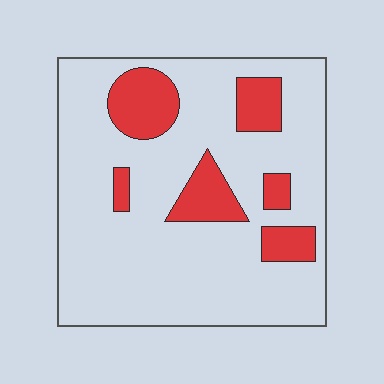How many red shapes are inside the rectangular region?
6.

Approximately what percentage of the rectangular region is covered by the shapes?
Approximately 20%.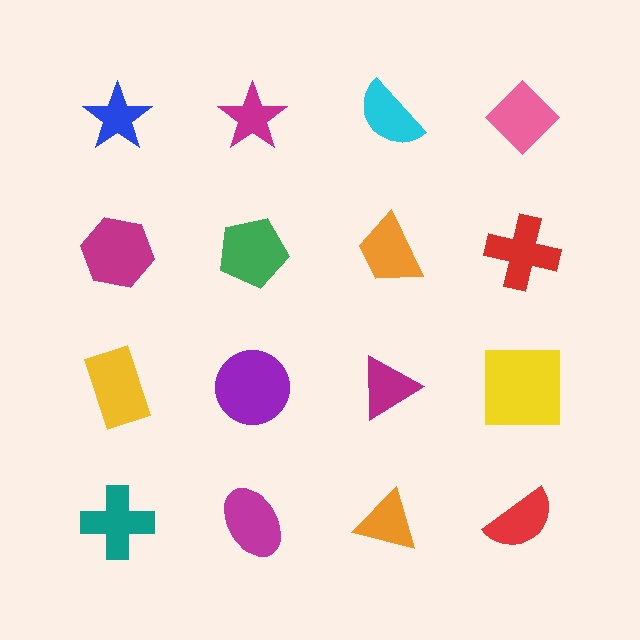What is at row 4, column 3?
An orange triangle.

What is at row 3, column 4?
A yellow square.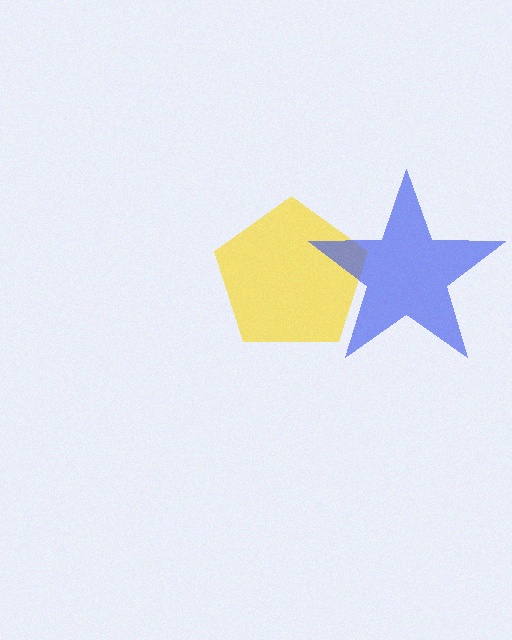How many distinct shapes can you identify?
There are 2 distinct shapes: a yellow pentagon, a blue star.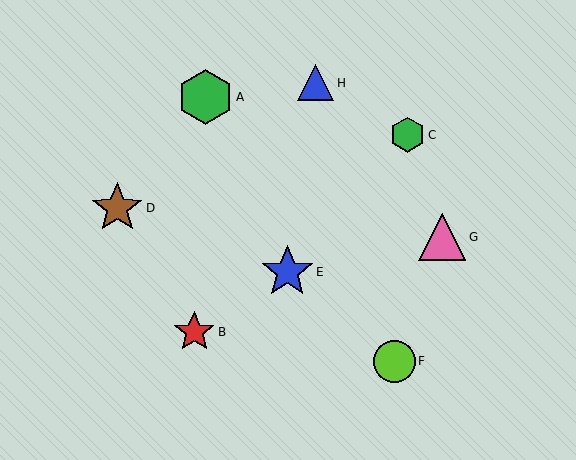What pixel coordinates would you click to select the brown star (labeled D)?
Click at (117, 208) to select the brown star D.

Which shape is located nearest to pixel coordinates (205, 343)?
The red star (labeled B) at (194, 332) is nearest to that location.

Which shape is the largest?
The green hexagon (labeled A) is the largest.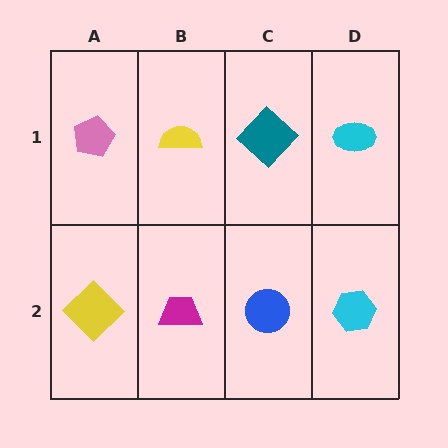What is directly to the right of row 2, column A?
A magenta trapezoid.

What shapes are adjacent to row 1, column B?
A magenta trapezoid (row 2, column B), a pink pentagon (row 1, column A), a teal diamond (row 1, column C).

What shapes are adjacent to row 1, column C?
A blue circle (row 2, column C), a yellow semicircle (row 1, column B), a cyan ellipse (row 1, column D).